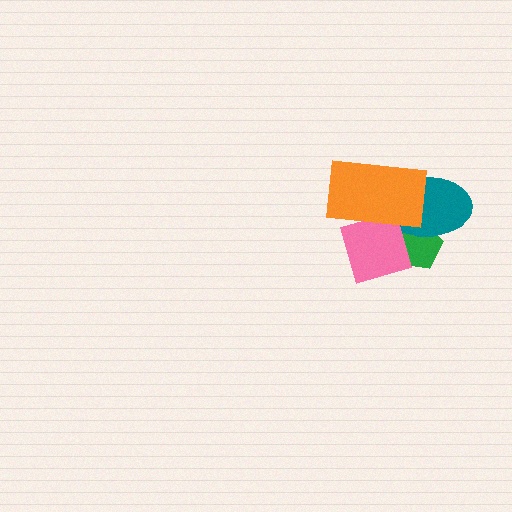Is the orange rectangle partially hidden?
No, no other shape covers it.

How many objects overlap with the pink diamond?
3 objects overlap with the pink diamond.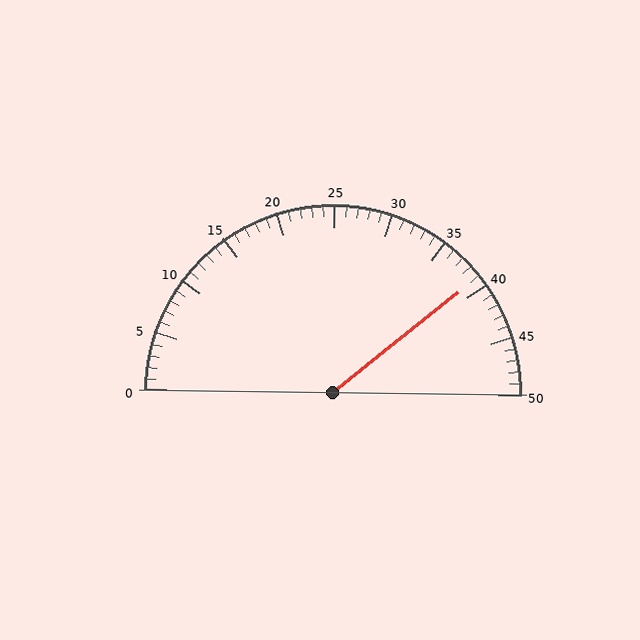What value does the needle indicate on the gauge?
The needle indicates approximately 39.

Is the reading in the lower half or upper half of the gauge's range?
The reading is in the upper half of the range (0 to 50).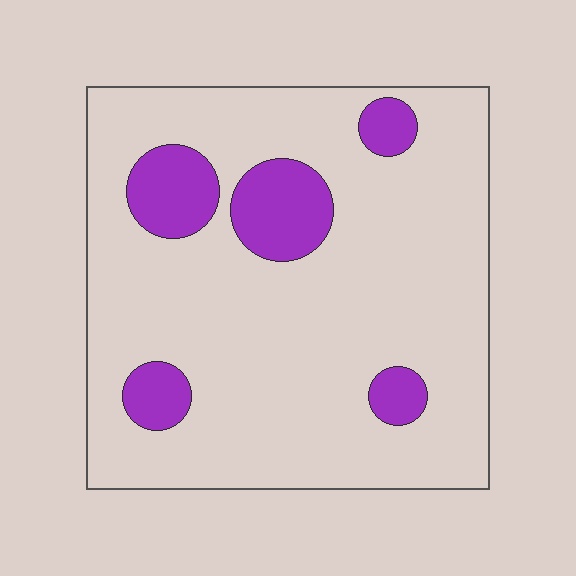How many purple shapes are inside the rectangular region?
5.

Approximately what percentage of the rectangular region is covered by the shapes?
Approximately 15%.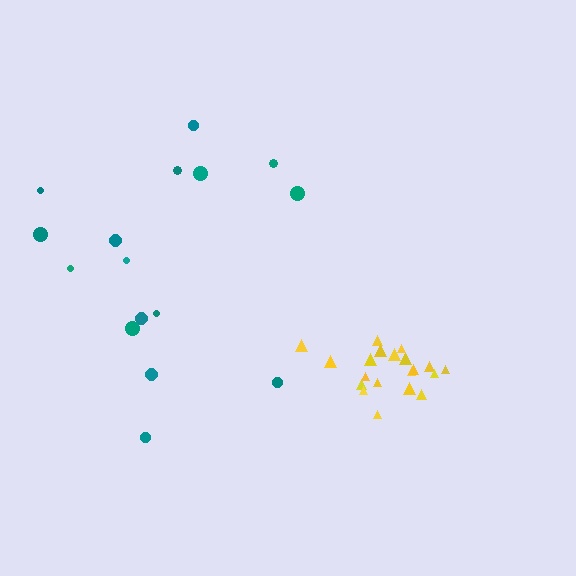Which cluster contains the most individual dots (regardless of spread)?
Yellow (20).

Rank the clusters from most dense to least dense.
yellow, teal.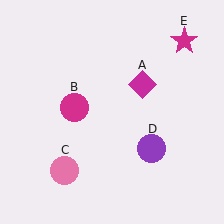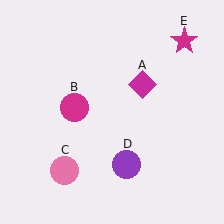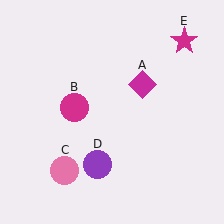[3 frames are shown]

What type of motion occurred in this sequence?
The purple circle (object D) rotated clockwise around the center of the scene.